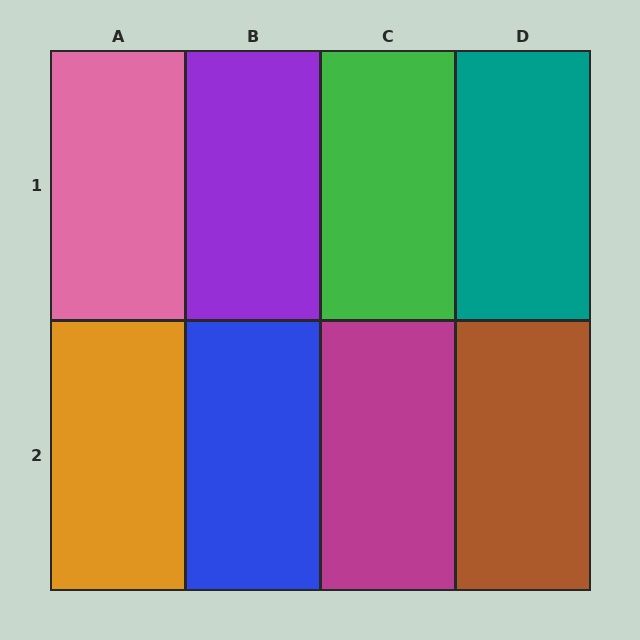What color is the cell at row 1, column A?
Pink.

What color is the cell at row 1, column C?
Green.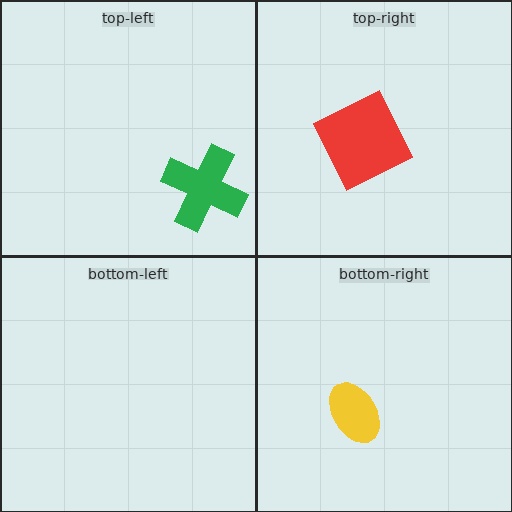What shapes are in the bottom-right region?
The yellow ellipse.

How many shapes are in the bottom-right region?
1.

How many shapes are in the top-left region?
1.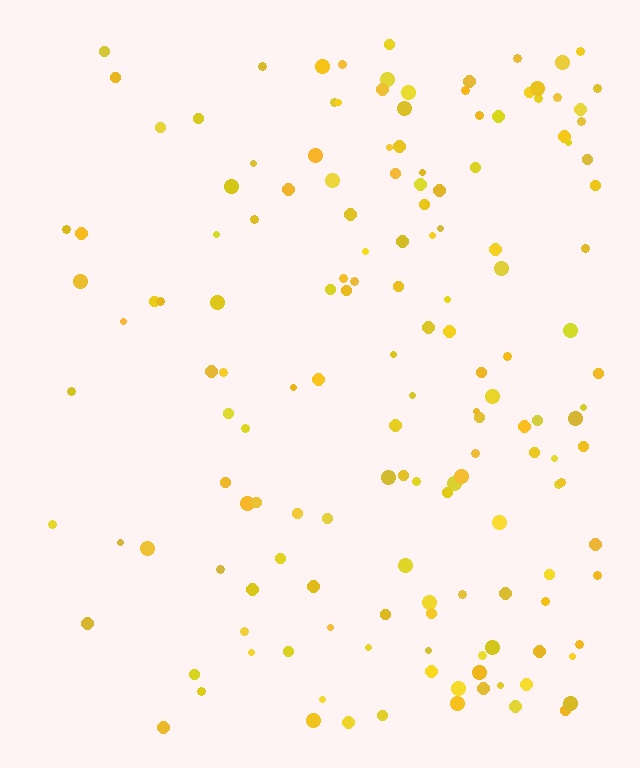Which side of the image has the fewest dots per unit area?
The left.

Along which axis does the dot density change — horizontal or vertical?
Horizontal.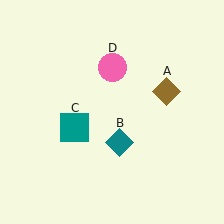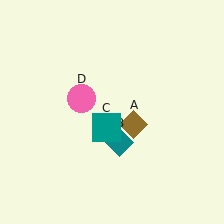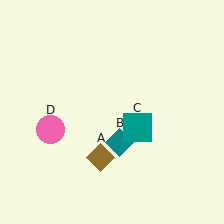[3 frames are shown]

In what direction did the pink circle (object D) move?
The pink circle (object D) moved down and to the left.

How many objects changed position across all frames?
3 objects changed position: brown diamond (object A), teal square (object C), pink circle (object D).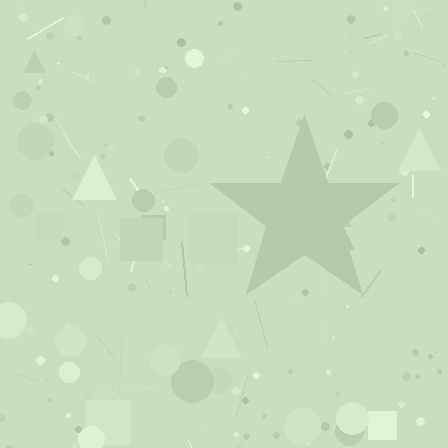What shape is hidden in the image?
A star is hidden in the image.